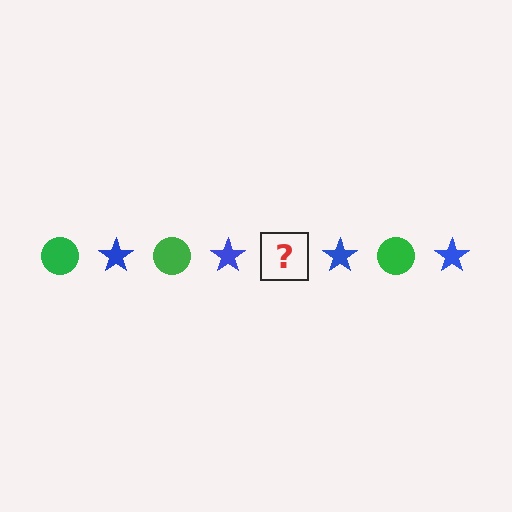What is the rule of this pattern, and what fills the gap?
The rule is that the pattern alternates between green circle and blue star. The gap should be filled with a green circle.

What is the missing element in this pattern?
The missing element is a green circle.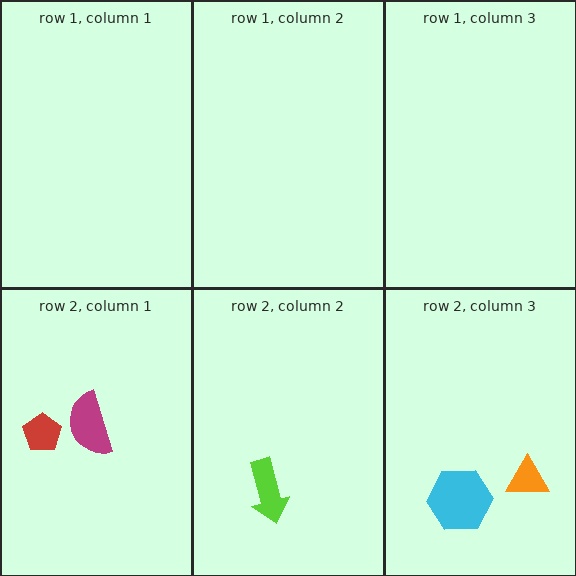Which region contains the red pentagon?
The row 2, column 1 region.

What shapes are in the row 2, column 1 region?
The red pentagon, the magenta semicircle.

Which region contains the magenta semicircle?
The row 2, column 1 region.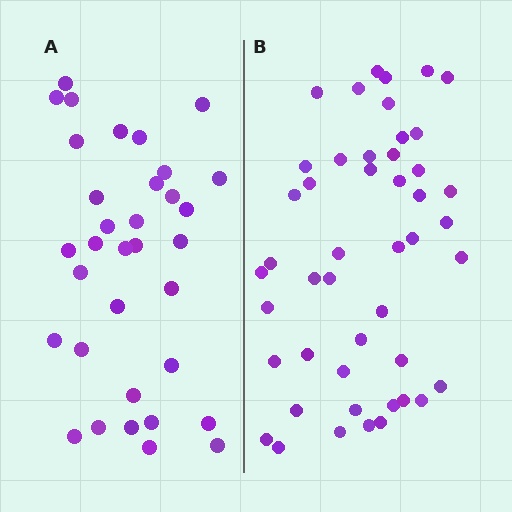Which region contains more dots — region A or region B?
Region B (the right region) has more dots.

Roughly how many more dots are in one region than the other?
Region B has approximately 15 more dots than region A.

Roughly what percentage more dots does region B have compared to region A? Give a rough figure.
About 40% more.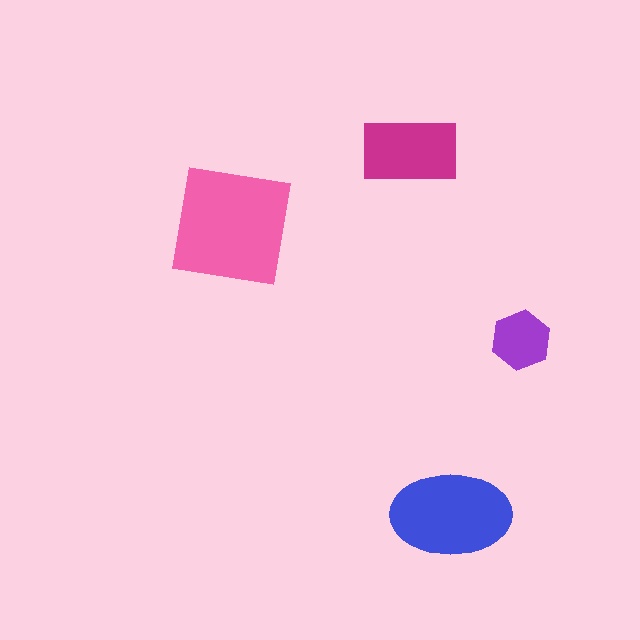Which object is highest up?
The magenta rectangle is topmost.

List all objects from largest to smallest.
The pink square, the blue ellipse, the magenta rectangle, the purple hexagon.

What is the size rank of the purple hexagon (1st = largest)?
4th.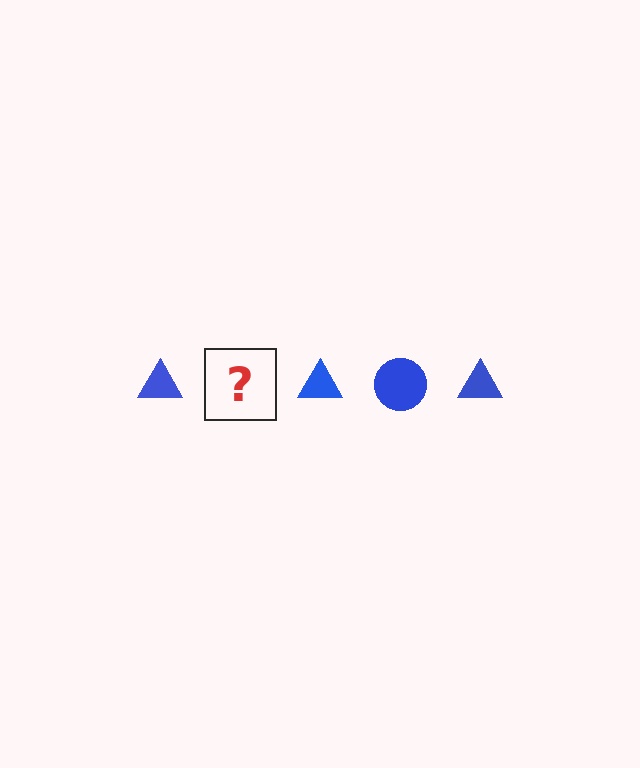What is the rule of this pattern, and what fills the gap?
The rule is that the pattern cycles through triangle, circle shapes in blue. The gap should be filled with a blue circle.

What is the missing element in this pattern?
The missing element is a blue circle.